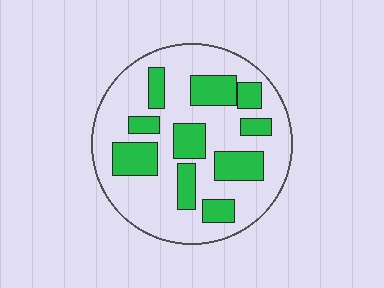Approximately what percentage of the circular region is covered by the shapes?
Approximately 30%.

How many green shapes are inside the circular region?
10.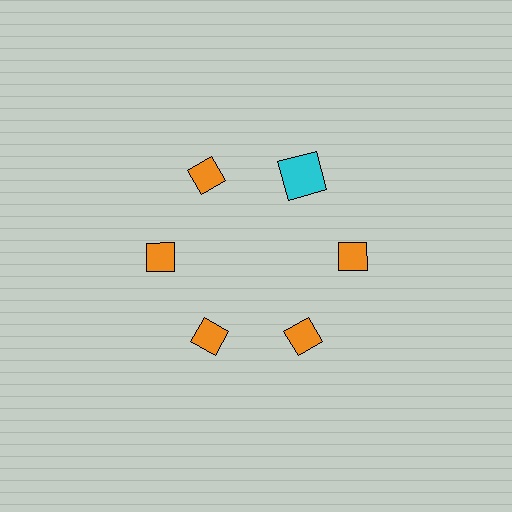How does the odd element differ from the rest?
It differs in both color (cyan instead of orange) and shape (square instead of diamond).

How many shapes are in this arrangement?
There are 6 shapes arranged in a ring pattern.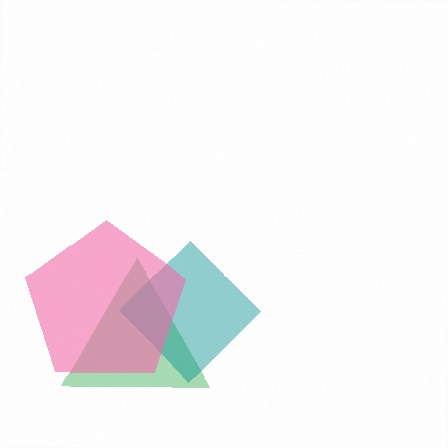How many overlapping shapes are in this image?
There are 3 overlapping shapes in the image.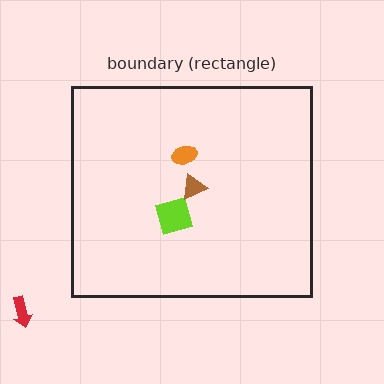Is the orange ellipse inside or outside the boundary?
Inside.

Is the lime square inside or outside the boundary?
Inside.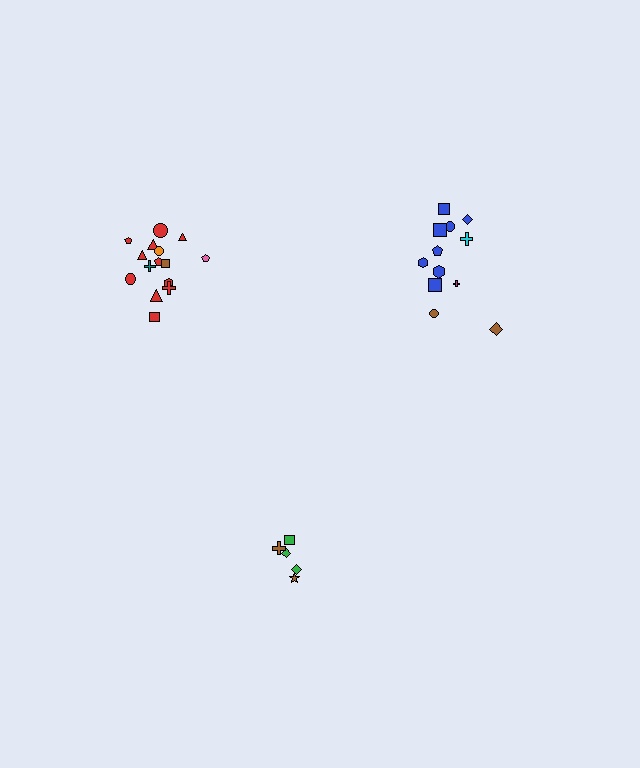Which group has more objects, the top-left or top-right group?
The top-left group.